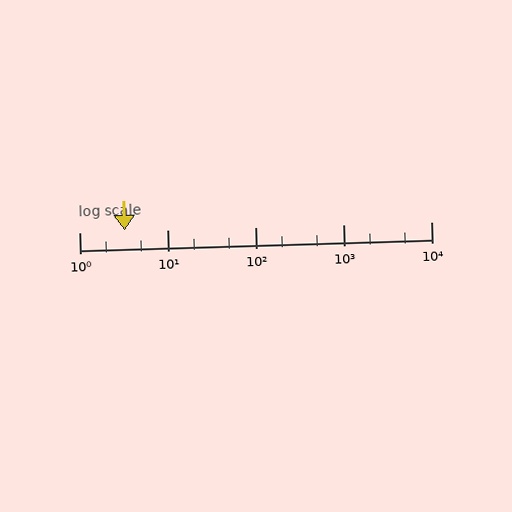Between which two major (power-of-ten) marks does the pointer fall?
The pointer is between 1 and 10.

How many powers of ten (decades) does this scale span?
The scale spans 4 decades, from 1 to 10000.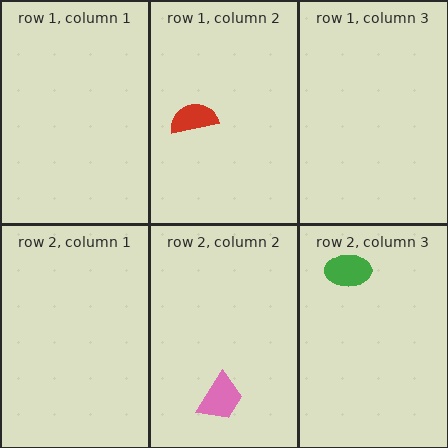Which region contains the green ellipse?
The row 2, column 3 region.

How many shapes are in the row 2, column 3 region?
1.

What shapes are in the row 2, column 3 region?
The green ellipse.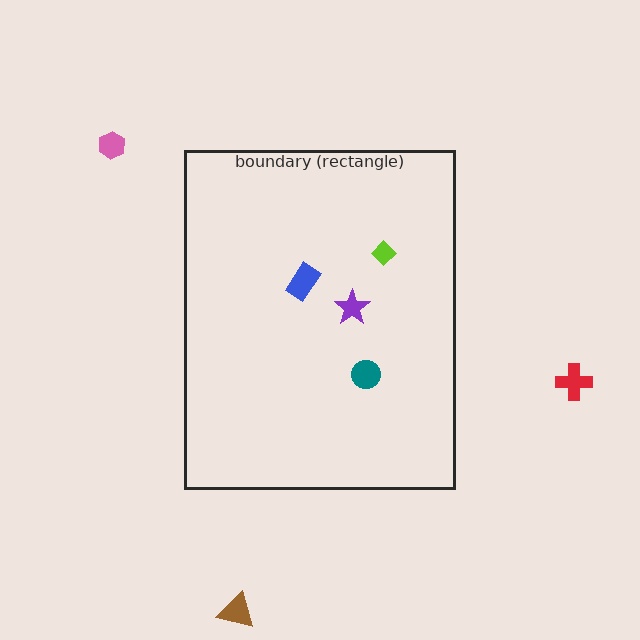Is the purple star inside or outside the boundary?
Inside.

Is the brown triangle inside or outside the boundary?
Outside.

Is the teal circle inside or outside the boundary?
Inside.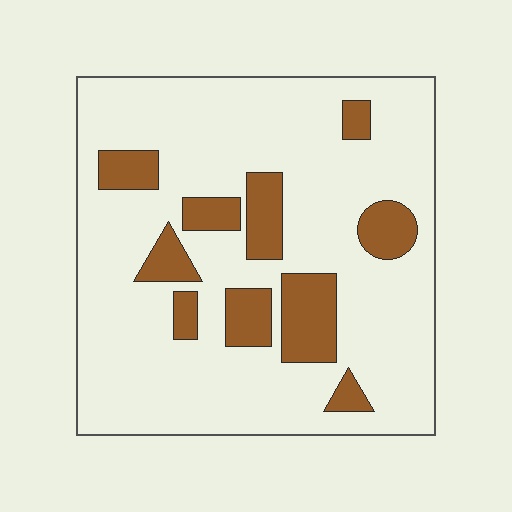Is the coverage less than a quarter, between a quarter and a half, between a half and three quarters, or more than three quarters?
Less than a quarter.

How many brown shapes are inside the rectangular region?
10.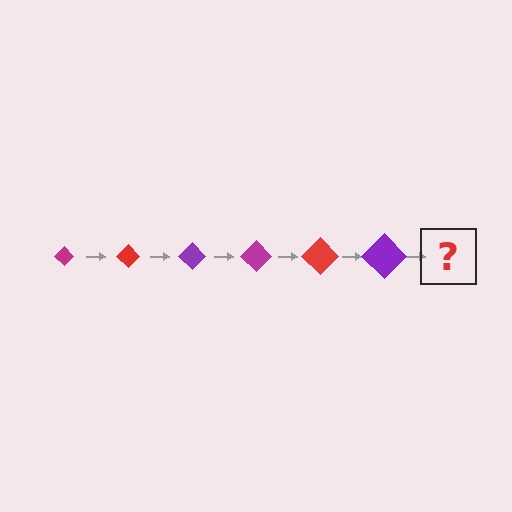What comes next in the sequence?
The next element should be a magenta diamond, larger than the previous one.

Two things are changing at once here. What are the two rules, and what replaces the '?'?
The two rules are that the diamond grows larger each step and the color cycles through magenta, red, and purple. The '?' should be a magenta diamond, larger than the previous one.